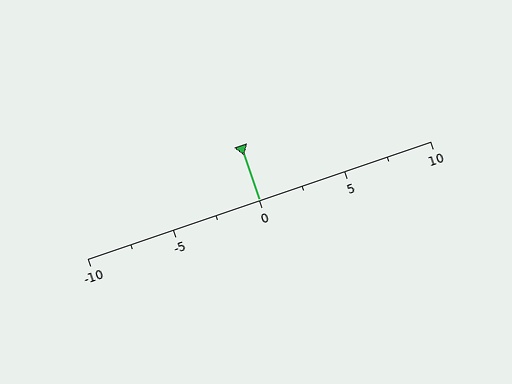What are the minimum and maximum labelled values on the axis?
The axis runs from -10 to 10.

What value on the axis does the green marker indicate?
The marker indicates approximately 0.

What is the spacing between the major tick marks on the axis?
The major ticks are spaced 5 apart.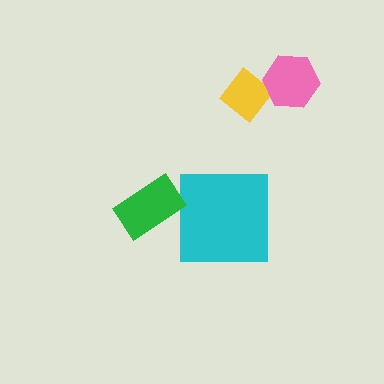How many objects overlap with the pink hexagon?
1 object overlaps with the pink hexagon.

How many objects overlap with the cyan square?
0 objects overlap with the cyan square.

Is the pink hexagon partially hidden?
No, no other shape covers it.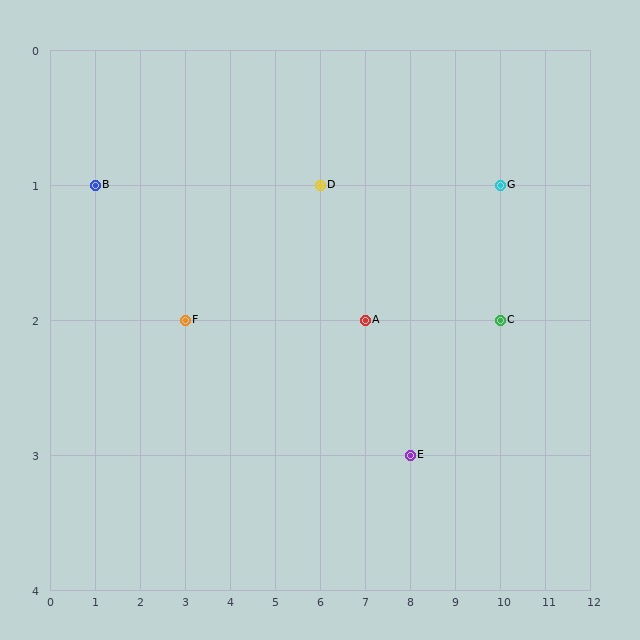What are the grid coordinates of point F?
Point F is at grid coordinates (3, 2).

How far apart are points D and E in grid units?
Points D and E are 2 columns and 2 rows apart (about 2.8 grid units diagonally).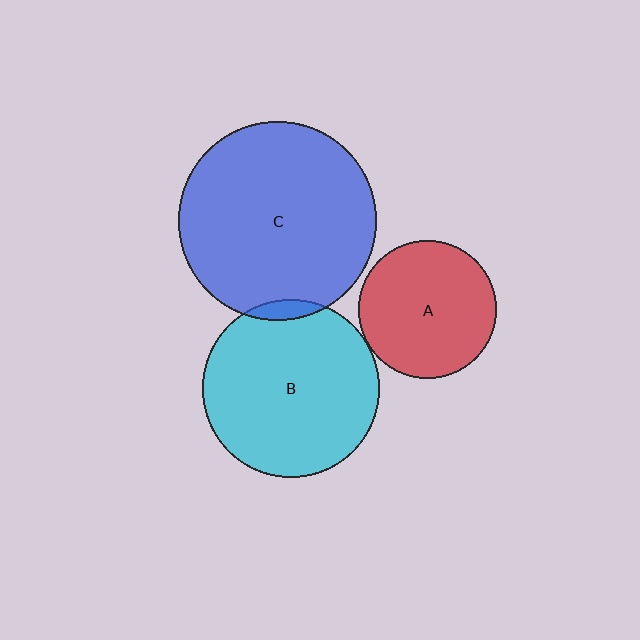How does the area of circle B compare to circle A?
Approximately 1.7 times.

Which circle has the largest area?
Circle C (blue).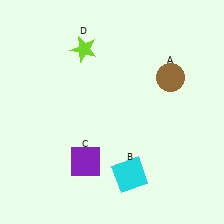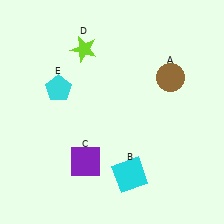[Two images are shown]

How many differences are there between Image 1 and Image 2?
There is 1 difference between the two images.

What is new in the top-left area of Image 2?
A cyan pentagon (E) was added in the top-left area of Image 2.